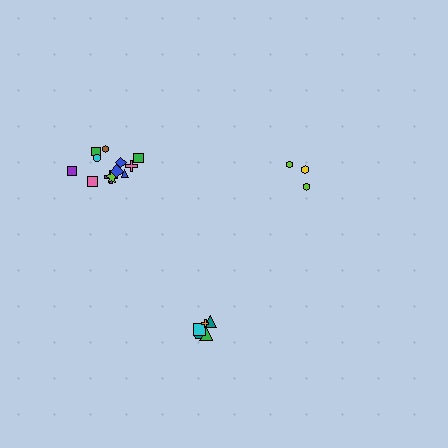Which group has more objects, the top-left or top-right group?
The top-left group.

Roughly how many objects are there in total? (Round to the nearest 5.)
Roughly 20 objects in total.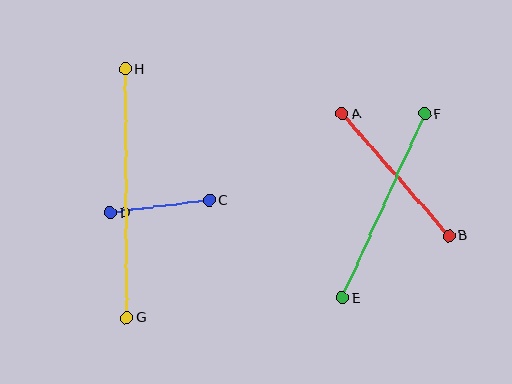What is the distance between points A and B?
The distance is approximately 162 pixels.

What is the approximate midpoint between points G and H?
The midpoint is at approximately (126, 194) pixels.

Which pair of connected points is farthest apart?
Points G and H are farthest apart.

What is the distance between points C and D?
The distance is approximately 100 pixels.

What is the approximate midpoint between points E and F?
The midpoint is at approximately (383, 206) pixels.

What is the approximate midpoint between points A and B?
The midpoint is at approximately (395, 175) pixels.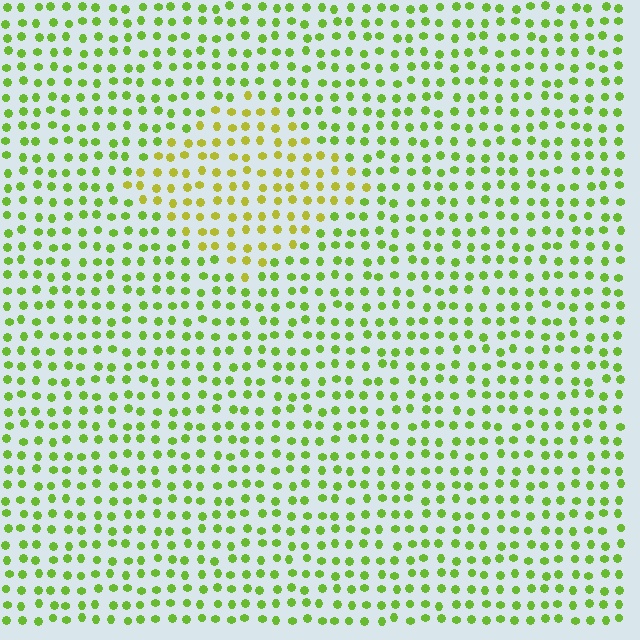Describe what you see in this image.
The image is filled with small lime elements in a uniform arrangement. A diamond-shaped region is visible where the elements are tinted to a slightly different hue, forming a subtle color boundary.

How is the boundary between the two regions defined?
The boundary is defined purely by a slight shift in hue (about 32 degrees). Spacing, size, and orientation are identical on both sides.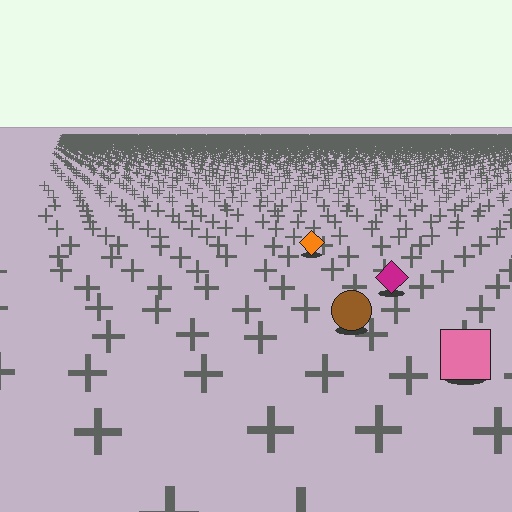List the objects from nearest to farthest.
From nearest to farthest: the pink square, the brown circle, the magenta diamond, the orange diamond.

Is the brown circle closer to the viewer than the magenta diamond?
Yes. The brown circle is closer — you can tell from the texture gradient: the ground texture is coarser near it.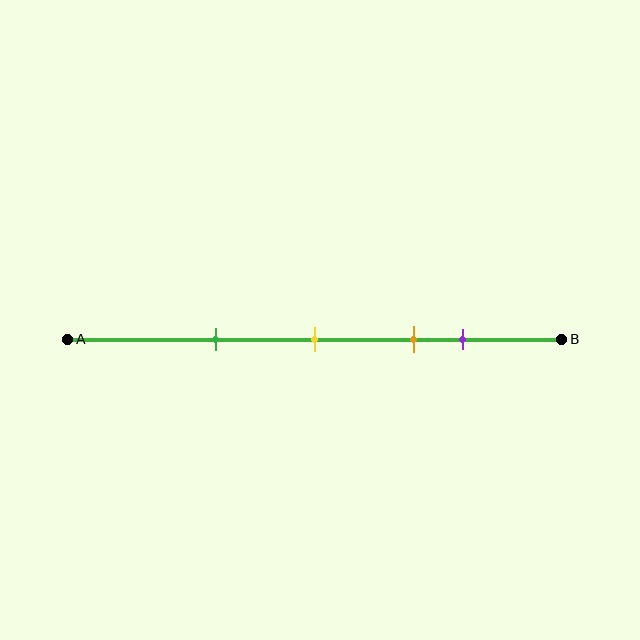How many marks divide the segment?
There are 4 marks dividing the segment.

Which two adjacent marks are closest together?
The orange and purple marks are the closest adjacent pair.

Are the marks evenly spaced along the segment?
No, the marks are not evenly spaced.